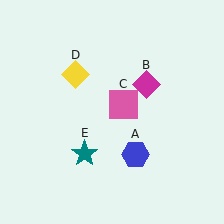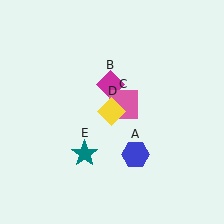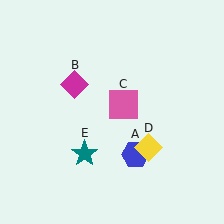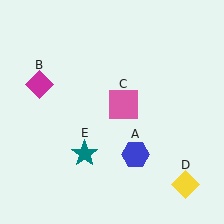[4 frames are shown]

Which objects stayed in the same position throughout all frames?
Blue hexagon (object A) and pink square (object C) and teal star (object E) remained stationary.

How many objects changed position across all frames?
2 objects changed position: magenta diamond (object B), yellow diamond (object D).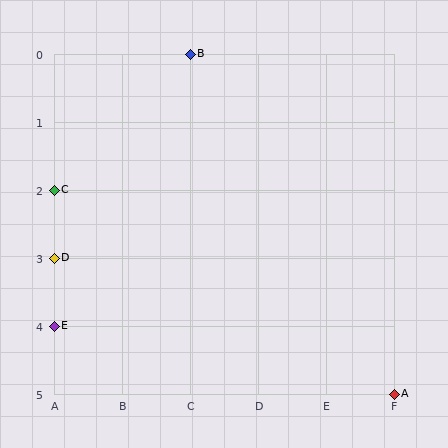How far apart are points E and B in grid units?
Points E and B are 2 columns and 4 rows apart (about 4.5 grid units diagonally).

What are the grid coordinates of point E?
Point E is at grid coordinates (A, 4).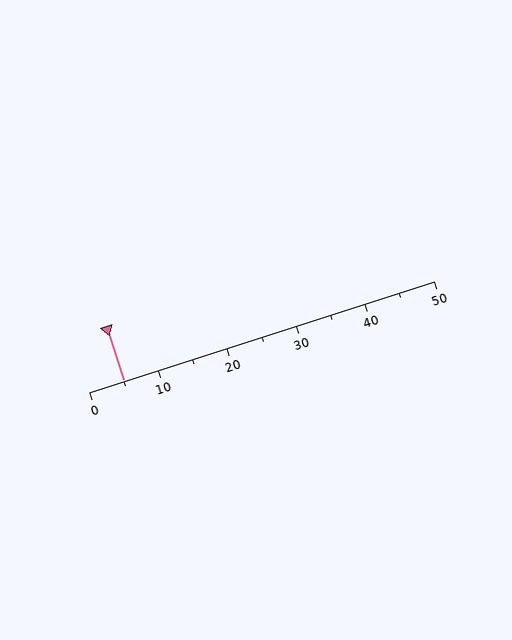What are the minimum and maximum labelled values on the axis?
The axis runs from 0 to 50.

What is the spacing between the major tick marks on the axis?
The major ticks are spaced 10 apart.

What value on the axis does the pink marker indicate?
The marker indicates approximately 5.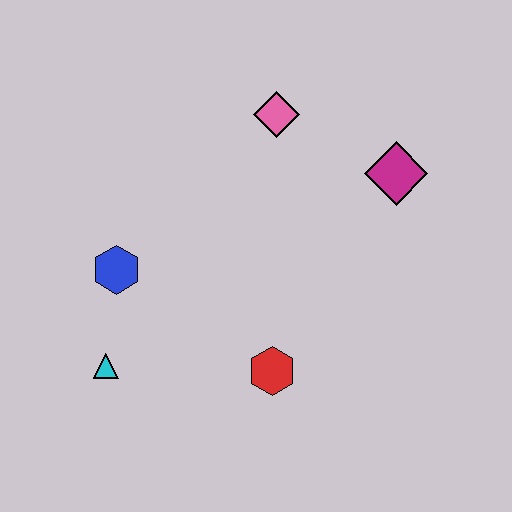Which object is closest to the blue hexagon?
The cyan triangle is closest to the blue hexagon.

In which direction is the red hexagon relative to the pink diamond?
The red hexagon is below the pink diamond.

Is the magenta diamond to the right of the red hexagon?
Yes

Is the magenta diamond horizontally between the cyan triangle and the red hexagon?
No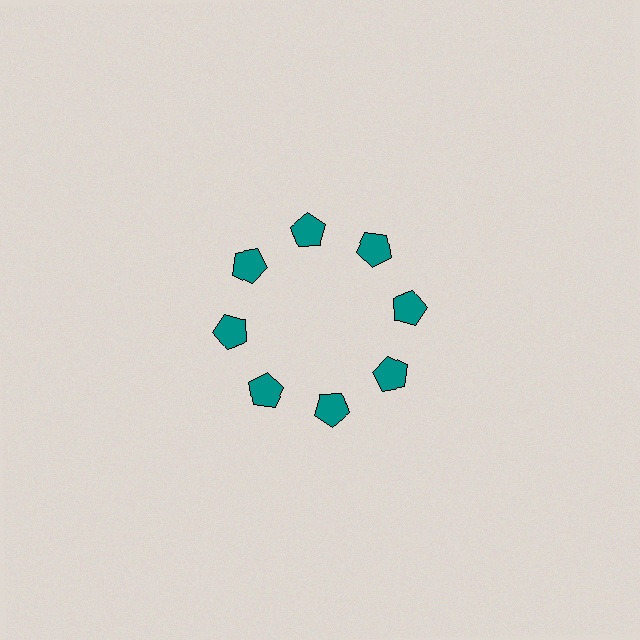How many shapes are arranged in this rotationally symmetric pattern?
There are 8 shapes, arranged in 8 groups of 1.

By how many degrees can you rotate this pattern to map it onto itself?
The pattern maps onto itself every 45 degrees of rotation.